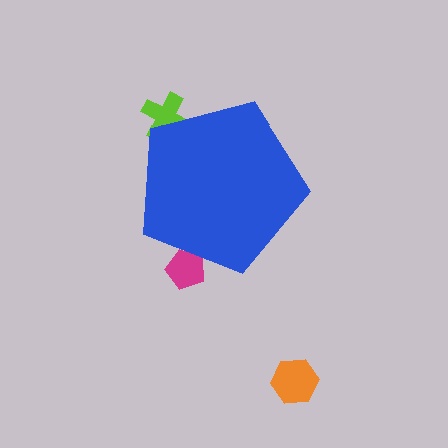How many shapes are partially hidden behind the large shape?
2 shapes are partially hidden.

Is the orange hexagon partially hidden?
No, the orange hexagon is fully visible.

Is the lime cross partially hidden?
Yes, the lime cross is partially hidden behind the blue pentagon.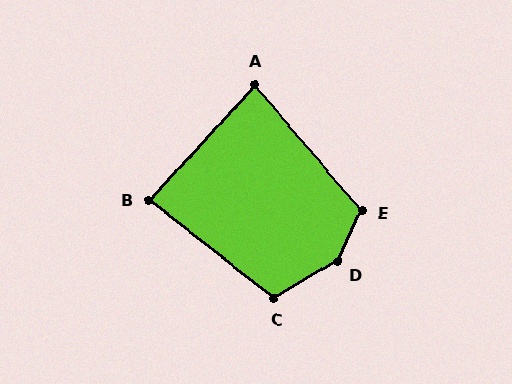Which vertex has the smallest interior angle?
A, at approximately 83 degrees.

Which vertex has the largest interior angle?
D, at approximately 145 degrees.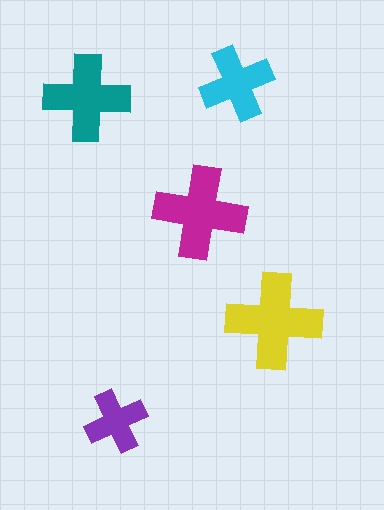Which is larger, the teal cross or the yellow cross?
The yellow one.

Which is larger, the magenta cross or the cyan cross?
The magenta one.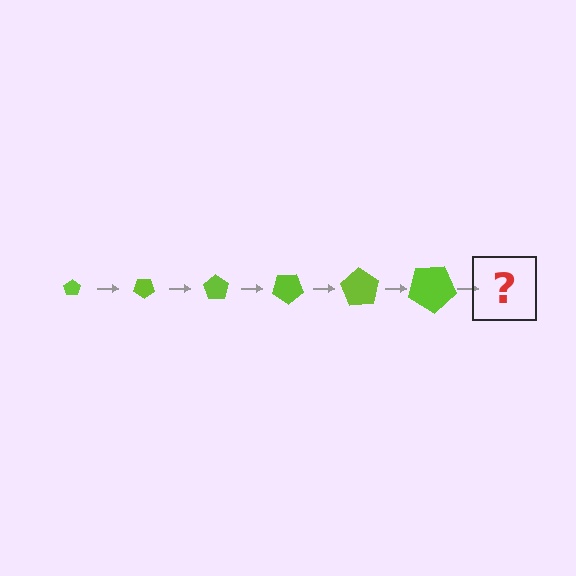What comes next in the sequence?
The next element should be a pentagon, larger than the previous one and rotated 210 degrees from the start.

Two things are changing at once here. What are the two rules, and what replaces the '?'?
The two rules are that the pentagon grows larger each step and it rotates 35 degrees each step. The '?' should be a pentagon, larger than the previous one and rotated 210 degrees from the start.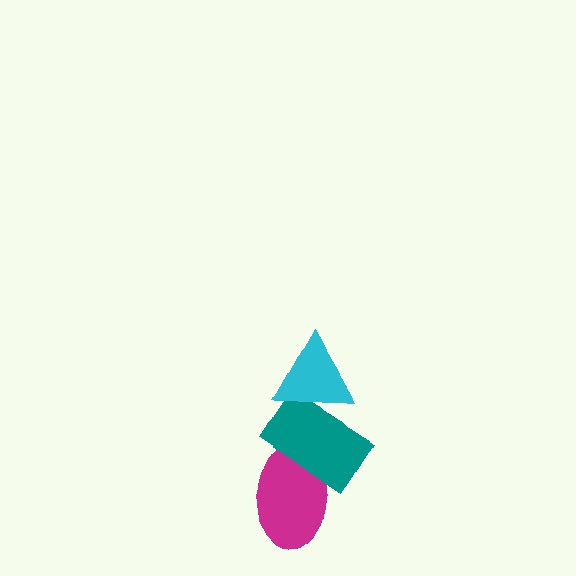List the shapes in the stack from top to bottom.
From top to bottom: the cyan triangle, the teal rectangle, the magenta ellipse.